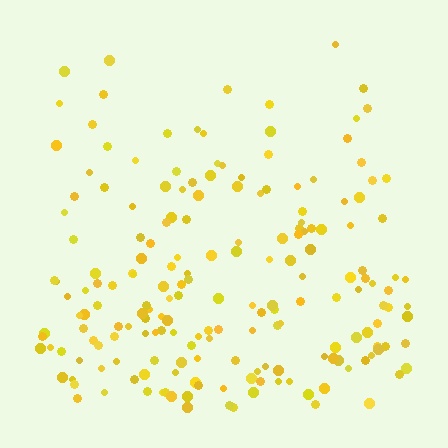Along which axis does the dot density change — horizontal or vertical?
Vertical.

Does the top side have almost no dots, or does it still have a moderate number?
Still a moderate number, just noticeably fewer than the bottom.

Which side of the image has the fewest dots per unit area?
The top.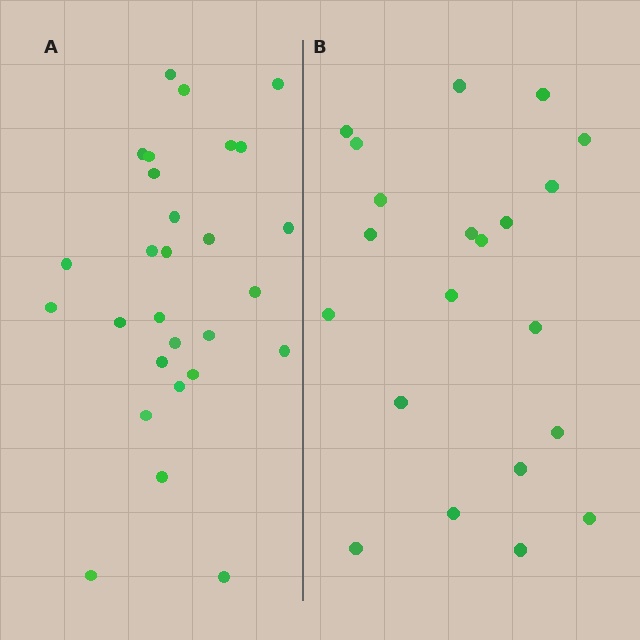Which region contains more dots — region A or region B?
Region A (the left region) has more dots.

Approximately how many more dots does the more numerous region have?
Region A has roughly 8 or so more dots than region B.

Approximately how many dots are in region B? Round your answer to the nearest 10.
About 20 dots. (The exact count is 21, which rounds to 20.)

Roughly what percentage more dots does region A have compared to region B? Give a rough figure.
About 35% more.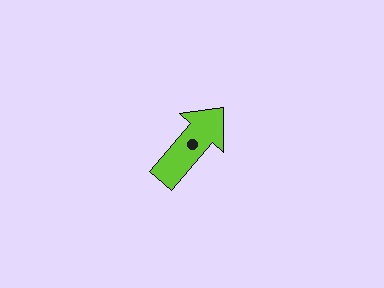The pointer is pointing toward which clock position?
Roughly 1 o'clock.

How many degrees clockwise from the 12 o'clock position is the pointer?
Approximately 41 degrees.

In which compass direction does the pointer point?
Northeast.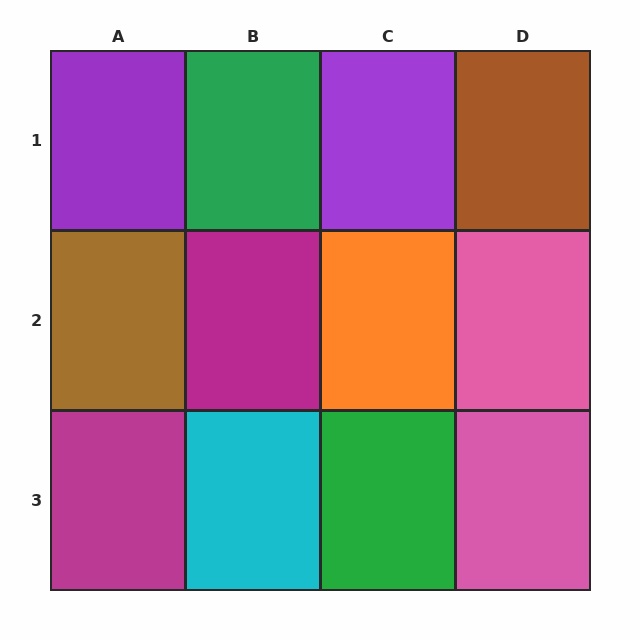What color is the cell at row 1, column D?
Brown.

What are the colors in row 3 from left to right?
Magenta, cyan, green, pink.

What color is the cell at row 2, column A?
Brown.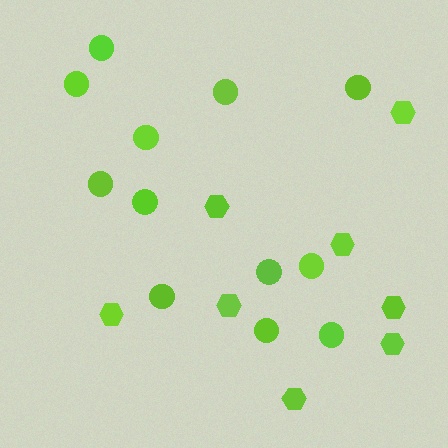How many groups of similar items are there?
There are 2 groups: one group of hexagons (8) and one group of circles (12).